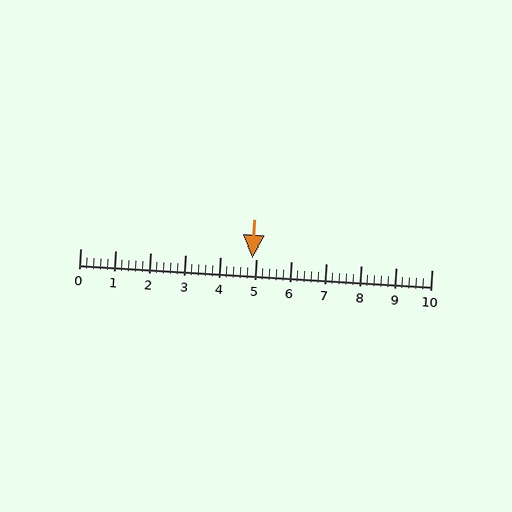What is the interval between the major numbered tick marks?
The major tick marks are spaced 1 units apart.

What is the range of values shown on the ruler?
The ruler shows values from 0 to 10.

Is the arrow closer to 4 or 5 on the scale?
The arrow is closer to 5.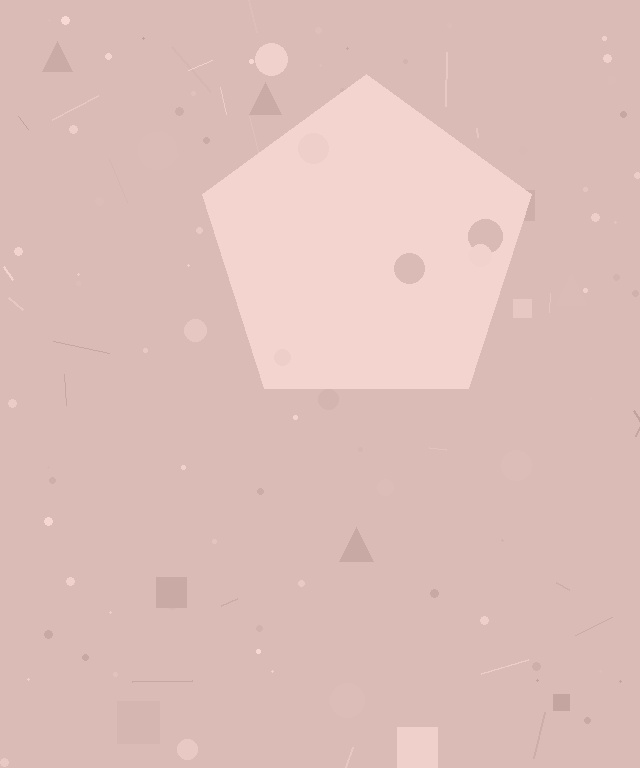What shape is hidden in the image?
A pentagon is hidden in the image.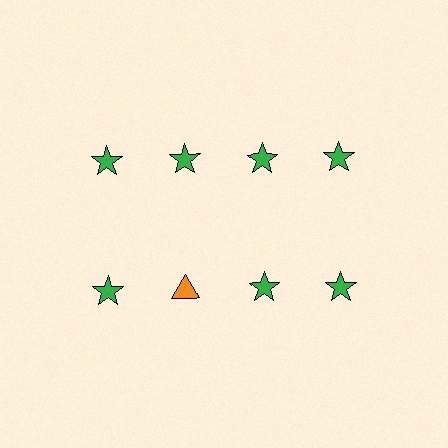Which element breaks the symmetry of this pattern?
The orange triangle in the second row, second from left column breaks the symmetry. All other shapes are green stars.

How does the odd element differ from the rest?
It differs in both color (orange instead of green) and shape (triangle instead of star).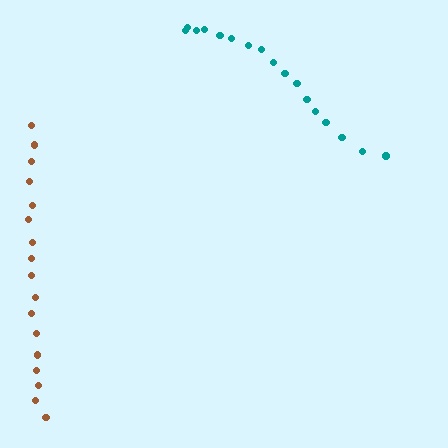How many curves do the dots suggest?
There are 2 distinct paths.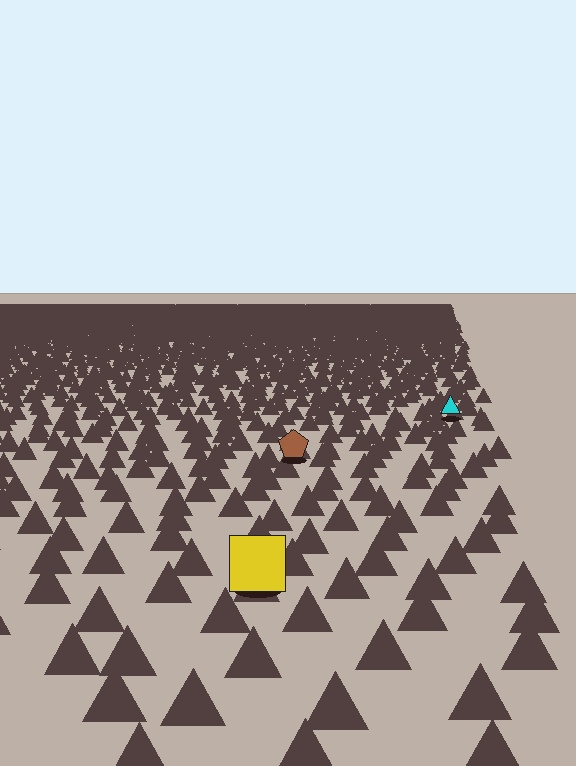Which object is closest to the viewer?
The yellow square is closest. The texture marks near it are larger and more spread out.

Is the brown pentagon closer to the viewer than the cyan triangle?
Yes. The brown pentagon is closer — you can tell from the texture gradient: the ground texture is coarser near it.